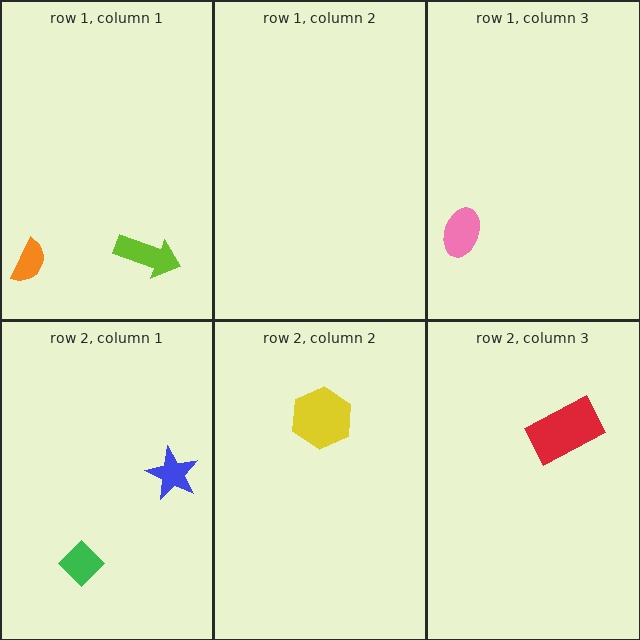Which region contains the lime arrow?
The row 1, column 1 region.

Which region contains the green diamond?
The row 2, column 1 region.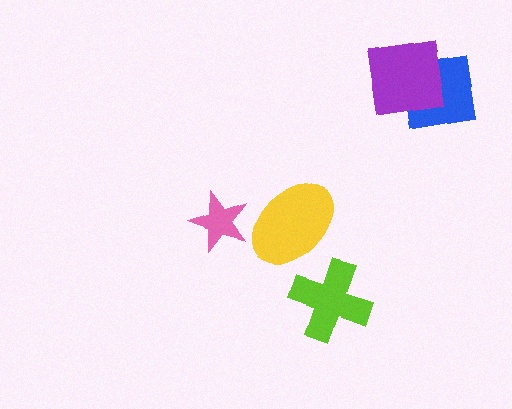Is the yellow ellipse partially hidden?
No, no other shape covers it.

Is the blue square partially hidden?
Yes, it is partially covered by another shape.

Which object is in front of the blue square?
The purple square is in front of the blue square.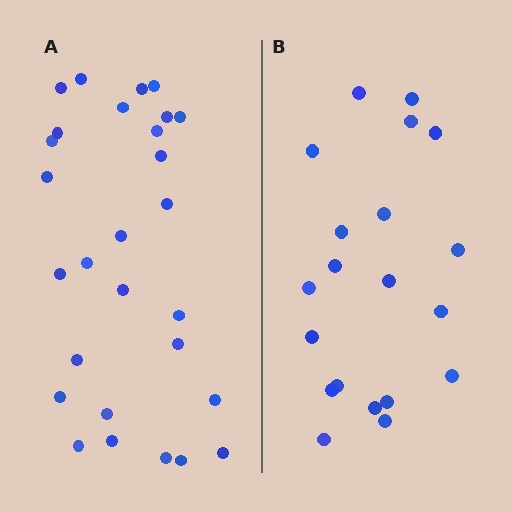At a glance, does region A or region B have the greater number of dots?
Region A (the left region) has more dots.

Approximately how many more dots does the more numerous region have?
Region A has roughly 8 or so more dots than region B.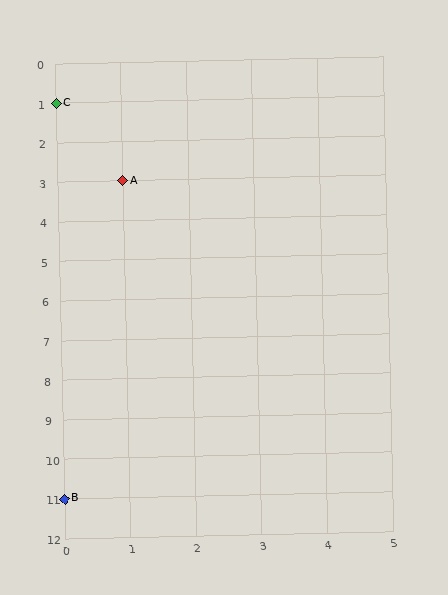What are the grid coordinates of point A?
Point A is at grid coordinates (1, 3).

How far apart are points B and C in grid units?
Points B and C are 10 rows apart.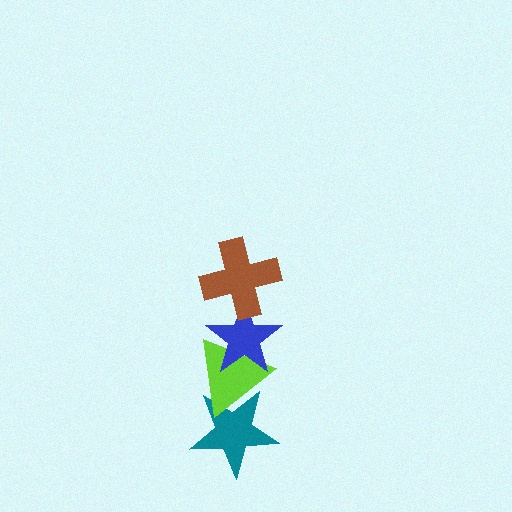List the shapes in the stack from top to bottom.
From top to bottom: the brown cross, the blue star, the lime triangle, the teal star.